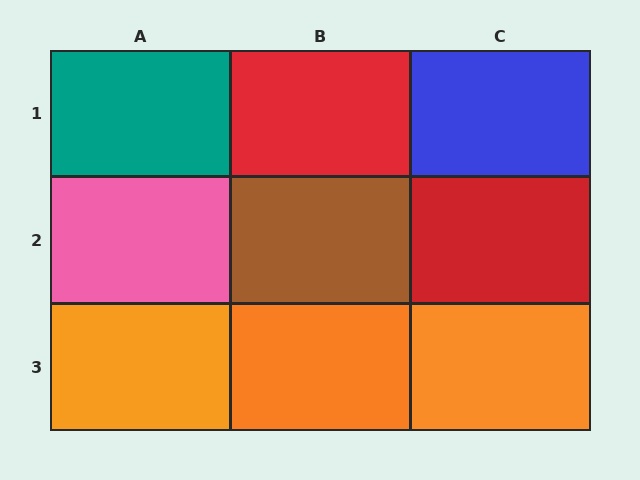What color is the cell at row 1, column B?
Red.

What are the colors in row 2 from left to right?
Pink, brown, red.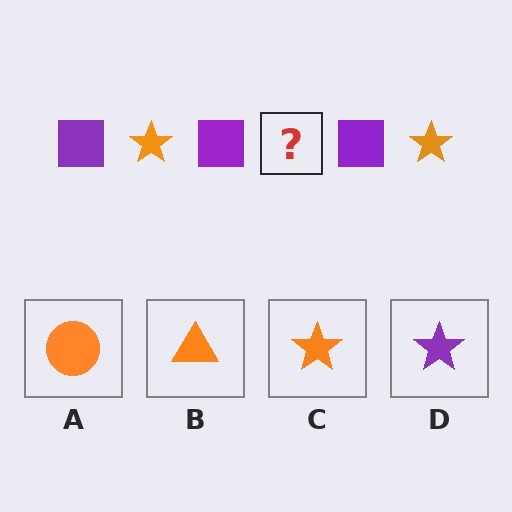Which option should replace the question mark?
Option C.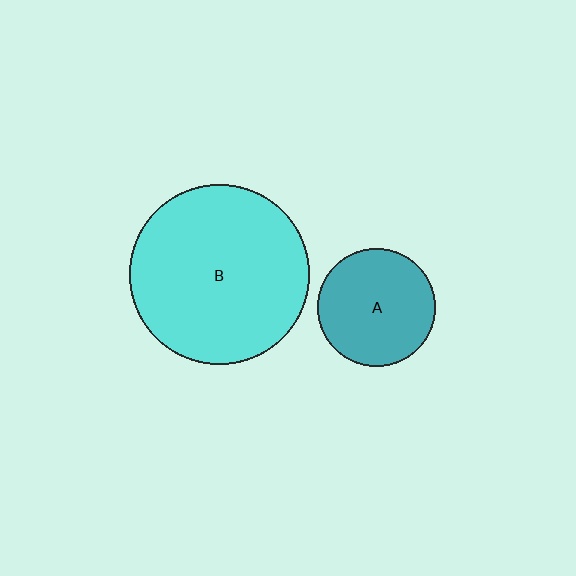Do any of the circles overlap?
No, none of the circles overlap.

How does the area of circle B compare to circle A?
Approximately 2.4 times.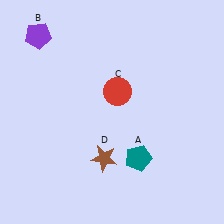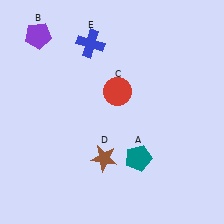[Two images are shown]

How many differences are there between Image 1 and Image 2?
There is 1 difference between the two images.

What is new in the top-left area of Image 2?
A blue cross (E) was added in the top-left area of Image 2.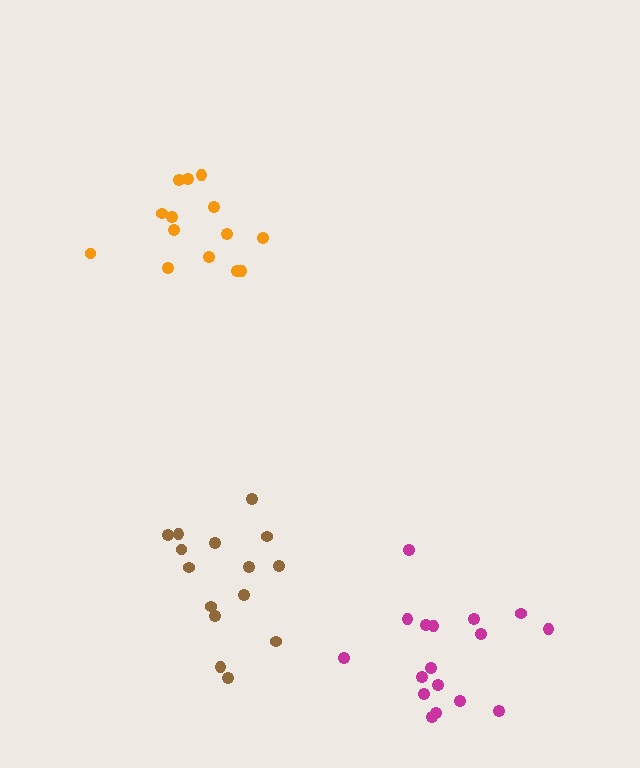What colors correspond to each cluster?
The clusters are colored: brown, orange, magenta.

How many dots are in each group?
Group 1: 15 dots, Group 2: 14 dots, Group 3: 17 dots (46 total).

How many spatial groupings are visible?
There are 3 spatial groupings.